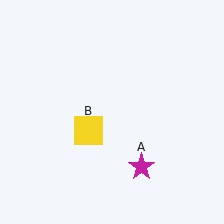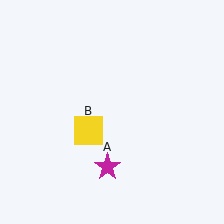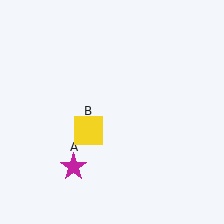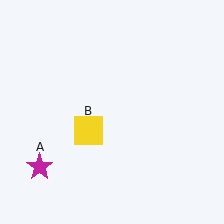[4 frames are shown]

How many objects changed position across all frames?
1 object changed position: magenta star (object A).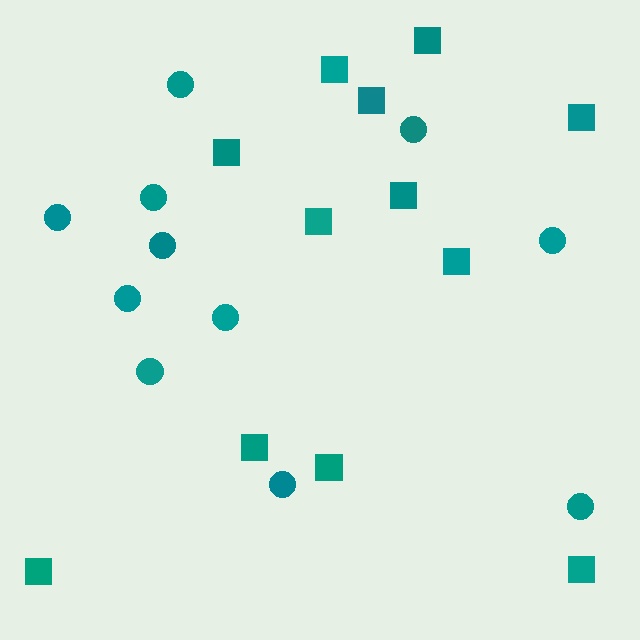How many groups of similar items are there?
There are 2 groups: one group of squares (12) and one group of circles (11).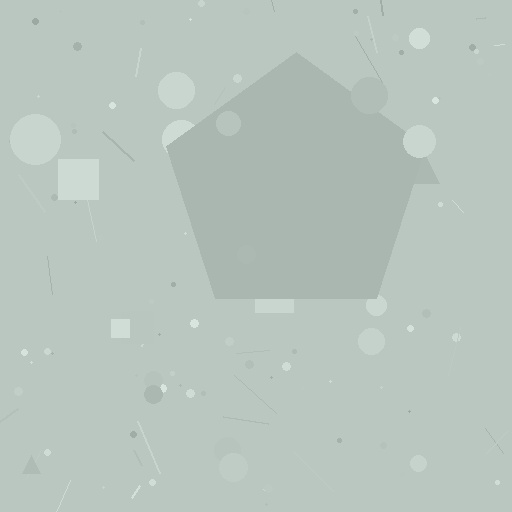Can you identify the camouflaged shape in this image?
The camouflaged shape is a pentagon.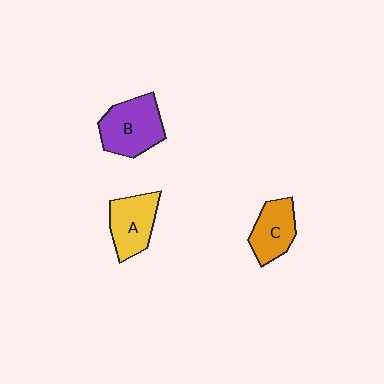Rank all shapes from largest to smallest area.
From largest to smallest: B (purple), A (yellow), C (orange).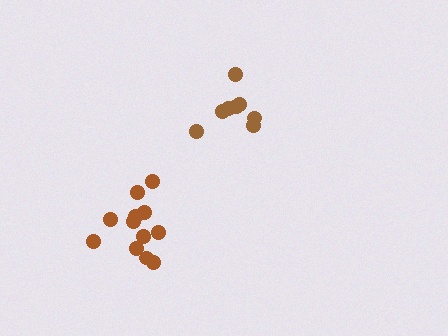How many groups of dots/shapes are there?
There are 2 groups.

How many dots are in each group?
Group 1: 12 dots, Group 2: 8 dots (20 total).